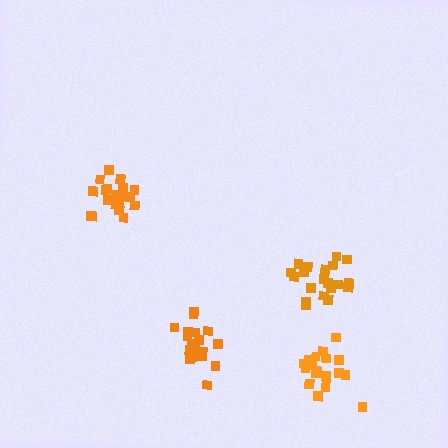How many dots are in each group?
Group 1: 20 dots, Group 2: 21 dots, Group 3: 19 dots, Group 4: 20 dots (80 total).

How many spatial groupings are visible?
There are 4 spatial groupings.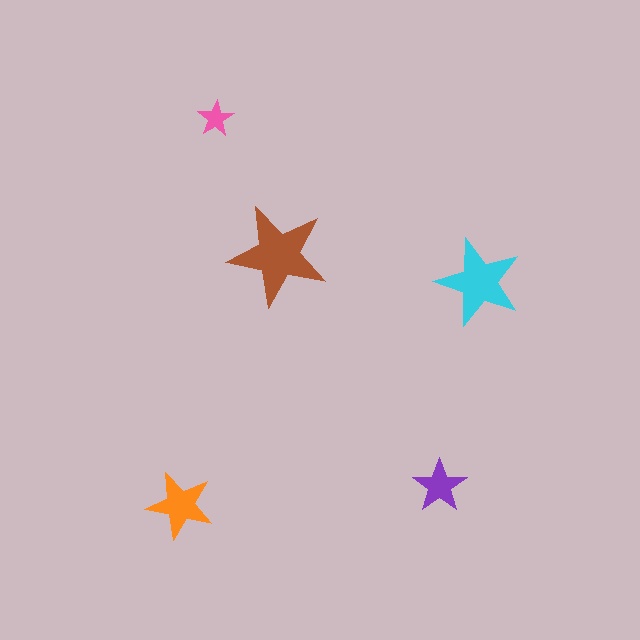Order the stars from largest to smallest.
the brown one, the cyan one, the orange one, the purple one, the pink one.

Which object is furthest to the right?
The cyan star is rightmost.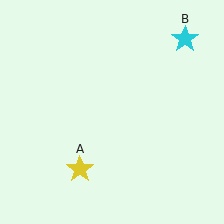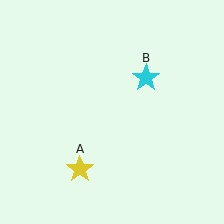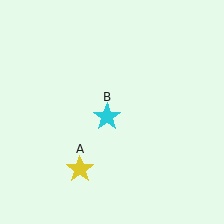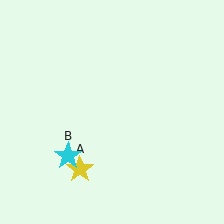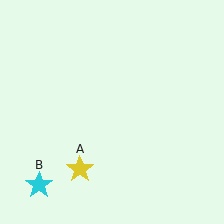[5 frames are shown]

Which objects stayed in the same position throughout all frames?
Yellow star (object A) remained stationary.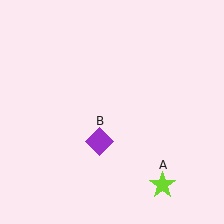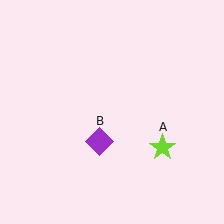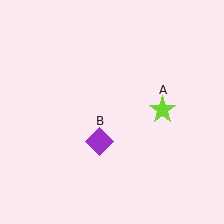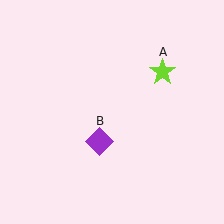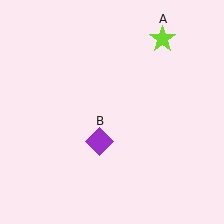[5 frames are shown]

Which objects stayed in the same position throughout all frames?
Purple diamond (object B) remained stationary.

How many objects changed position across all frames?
1 object changed position: lime star (object A).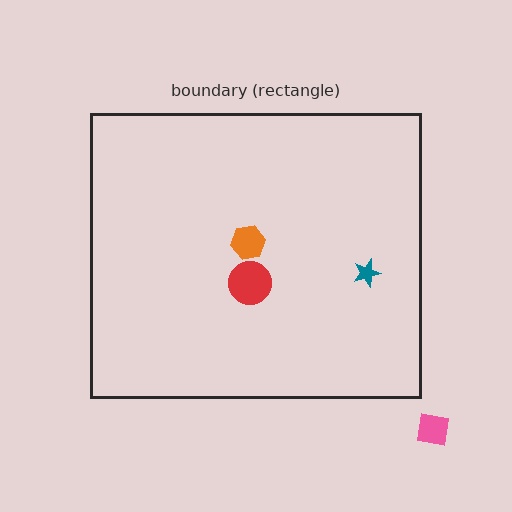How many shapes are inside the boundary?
3 inside, 1 outside.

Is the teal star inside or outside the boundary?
Inside.